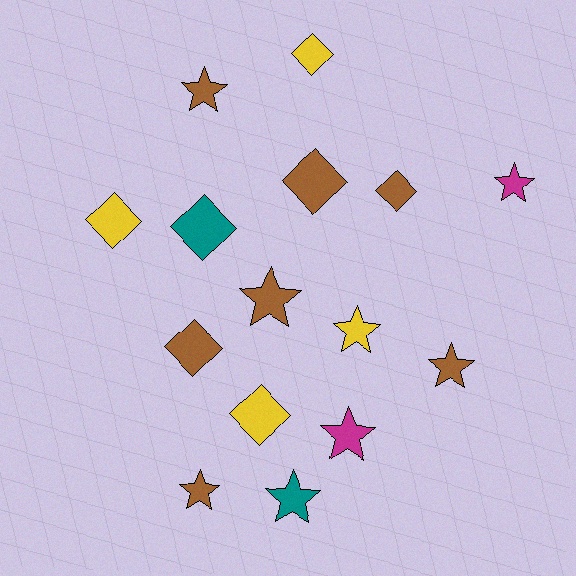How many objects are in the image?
There are 15 objects.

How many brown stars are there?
There are 4 brown stars.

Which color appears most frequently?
Brown, with 7 objects.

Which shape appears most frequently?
Star, with 8 objects.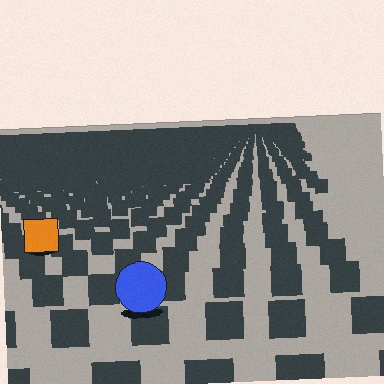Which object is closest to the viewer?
The blue circle is closest. The texture marks near it are larger and more spread out.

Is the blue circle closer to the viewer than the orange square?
Yes. The blue circle is closer — you can tell from the texture gradient: the ground texture is coarser near it.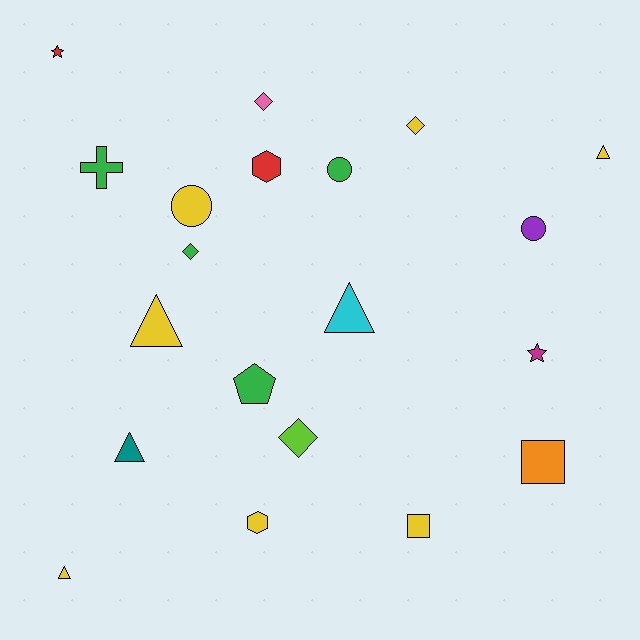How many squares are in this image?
There are 2 squares.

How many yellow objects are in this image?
There are 7 yellow objects.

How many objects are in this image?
There are 20 objects.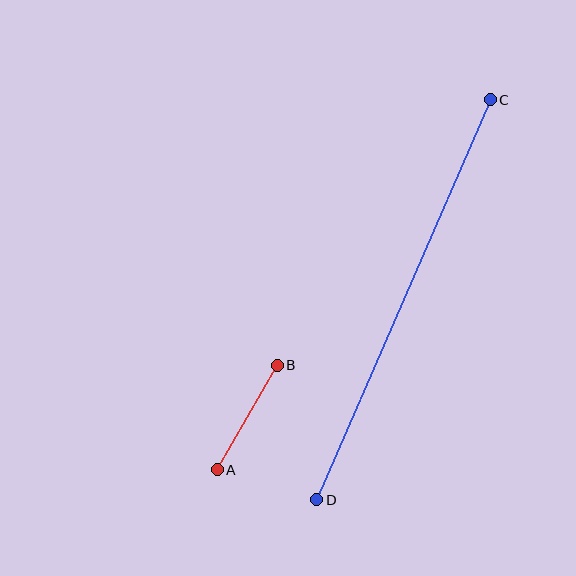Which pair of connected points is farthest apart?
Points C and D are farthest apart.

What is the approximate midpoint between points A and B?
The midpoint is at approximately (247, 418) pixels.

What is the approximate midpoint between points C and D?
The midpoint is at approximately (404, 300) pixels.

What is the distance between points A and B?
The distance is approximately 121 pixels.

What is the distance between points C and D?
The distance is approximately 436 pixels.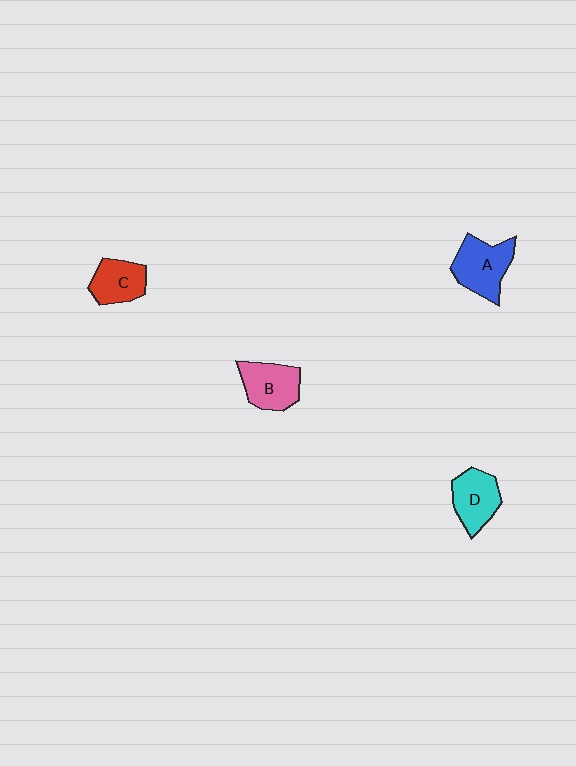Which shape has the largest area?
Shape A (blue).